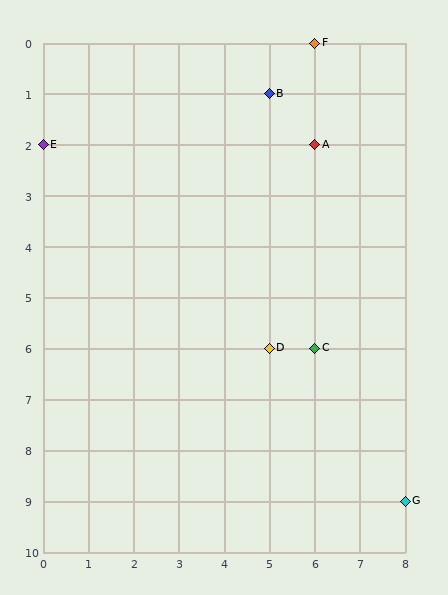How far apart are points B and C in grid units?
Points B and C are 1 column and 5 rows apart (about 5.1 grid units diagonally).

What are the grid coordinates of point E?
Point E is at grid coordinates (0, 2).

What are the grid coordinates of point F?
Point F is at grid coordinates (6, 0).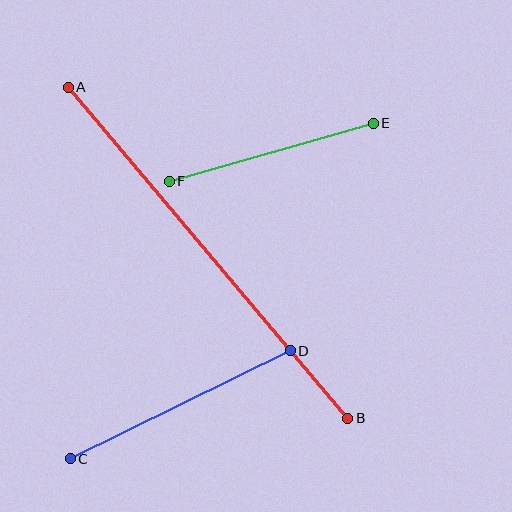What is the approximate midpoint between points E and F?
The midpoint is at approximately (271, 152) pixels.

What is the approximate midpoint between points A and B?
The midpoint is at approximately (208, 253) pixels.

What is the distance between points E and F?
The distance is approximately 212 pixels.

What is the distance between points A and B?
The distance is approximately 433 pixels.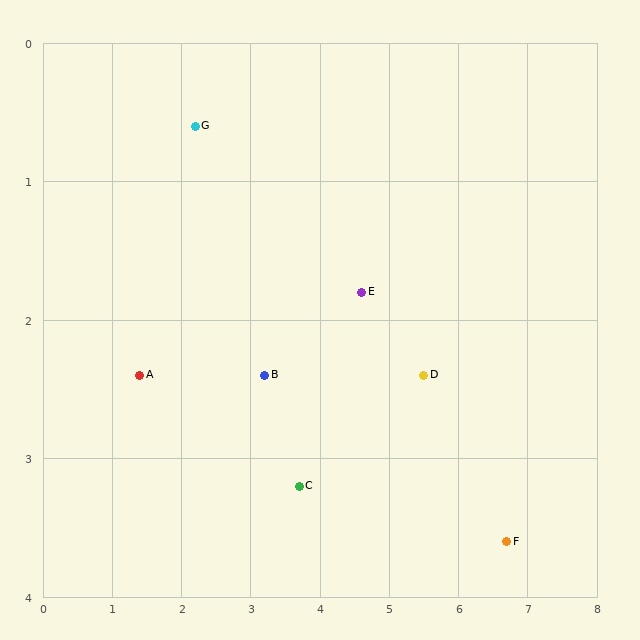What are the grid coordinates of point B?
Point B is at approximately (3.2, 2.4).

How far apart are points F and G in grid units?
Points F and G are about 5.4 grid units apart.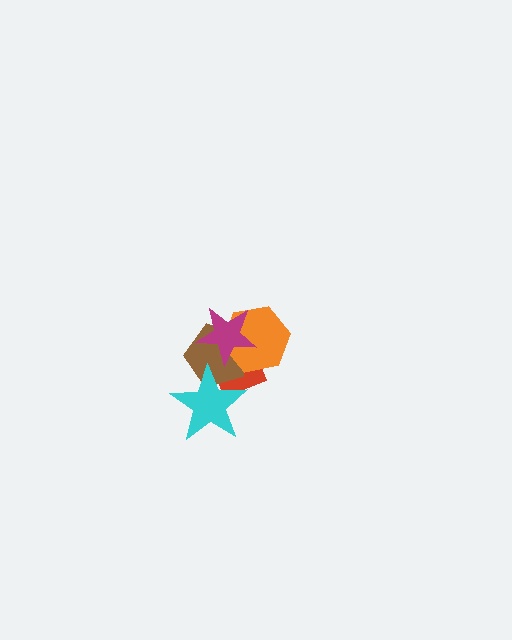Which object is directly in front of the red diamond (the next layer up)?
The brown pentagon is directly in front of the red diamond.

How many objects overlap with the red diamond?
4 objects overlap with the red diamond.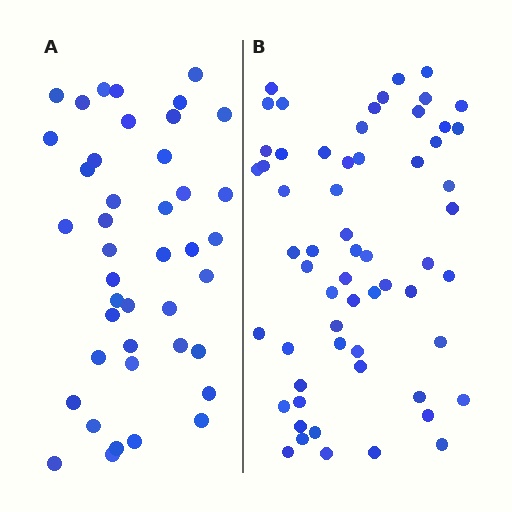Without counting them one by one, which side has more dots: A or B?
Region B (the right region) has more dots.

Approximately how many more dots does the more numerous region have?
Region B has approximately 20 more dots than region A.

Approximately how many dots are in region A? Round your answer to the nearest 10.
About 40 dots. (The exact count is 42, which rounds to 40.)